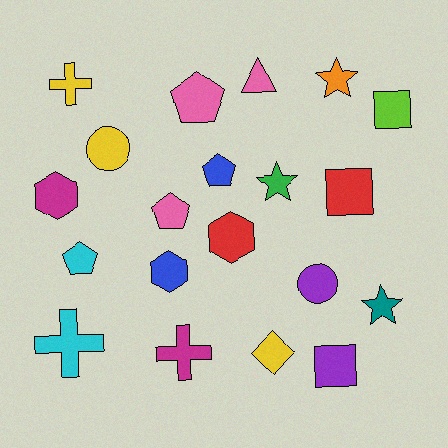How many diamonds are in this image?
There is 1 diamond.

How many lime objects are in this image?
There is 1 lime object.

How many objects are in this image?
There are 20 objects.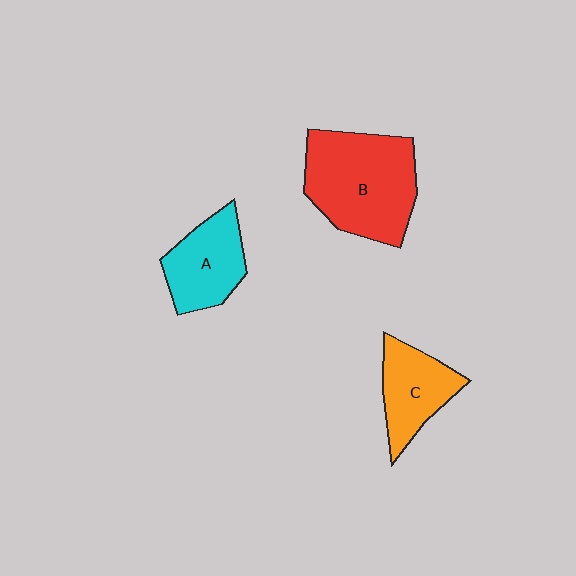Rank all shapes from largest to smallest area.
From largest to smallest: B (red), A (cyan), C (orange).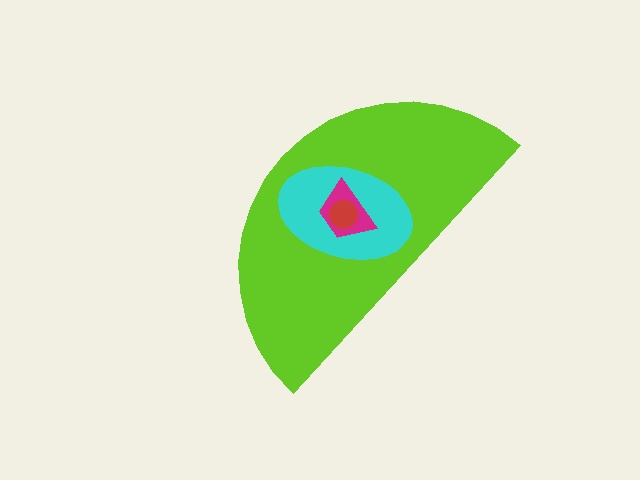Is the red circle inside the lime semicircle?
Yes.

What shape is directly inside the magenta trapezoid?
The red circle.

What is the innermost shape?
The red circle.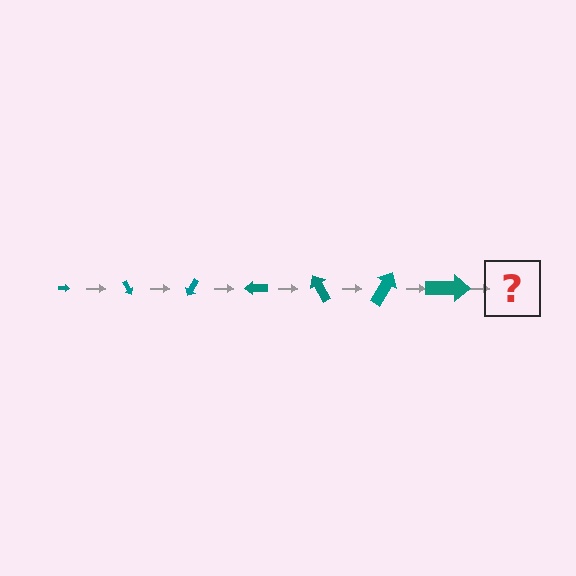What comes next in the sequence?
The next element should be an arrow, larger than the previous one and rotated 420 degrees from the start.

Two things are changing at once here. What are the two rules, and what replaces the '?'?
The two rules are that the arrow grows larger each step and it rotates 60 degrees each step. The '?' should be an arrow, larger than the previous one and rotated 420 degrees from the start.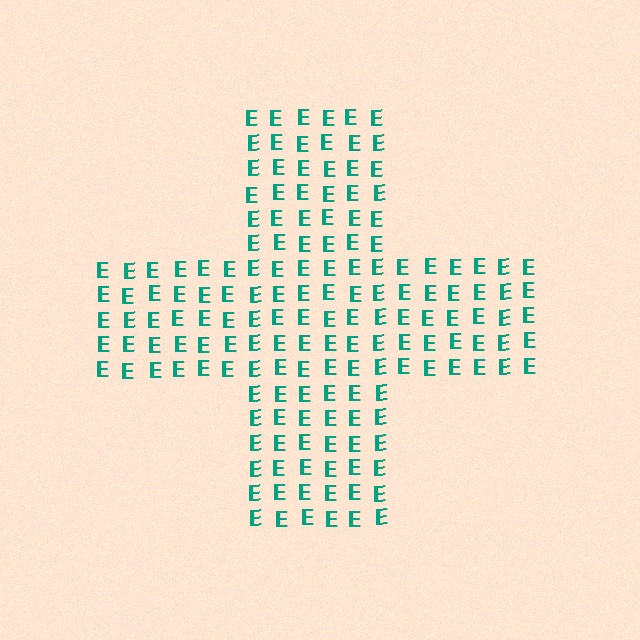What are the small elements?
The small elements are letter E's.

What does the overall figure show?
The overall figure shows a cross.